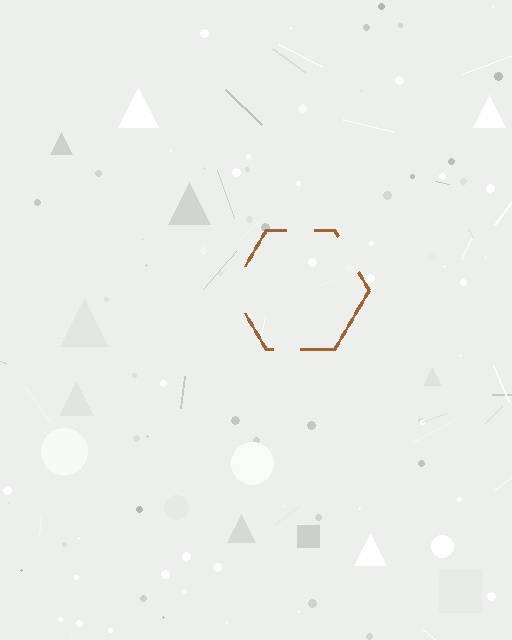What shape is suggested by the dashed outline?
The dashed outline suggests a hexagon.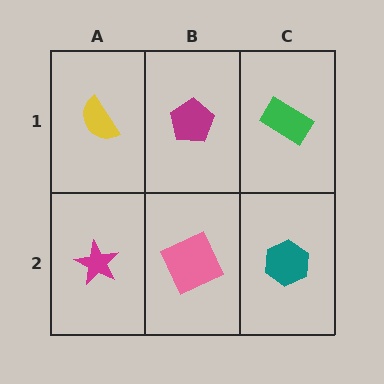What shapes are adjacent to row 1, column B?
A pink square (row 2, column B), a yellow semicircle (row 1, column A), a green rectangle (row 1, column C).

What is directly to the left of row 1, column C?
A magenta pentagon.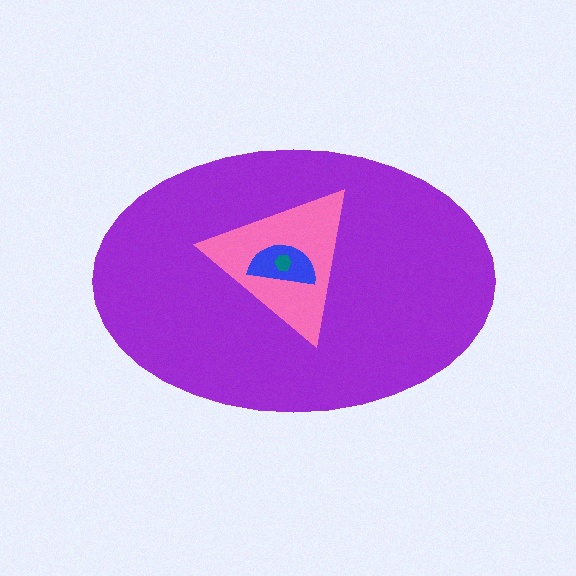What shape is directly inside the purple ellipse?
The pink triangle.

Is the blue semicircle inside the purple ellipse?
Yes.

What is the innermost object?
The teal hexagon.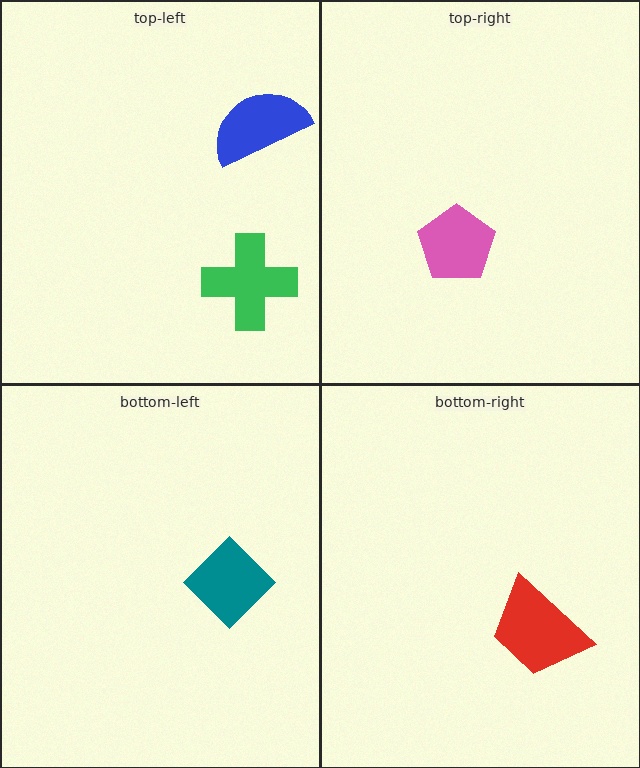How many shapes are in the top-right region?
1.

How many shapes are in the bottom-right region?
1.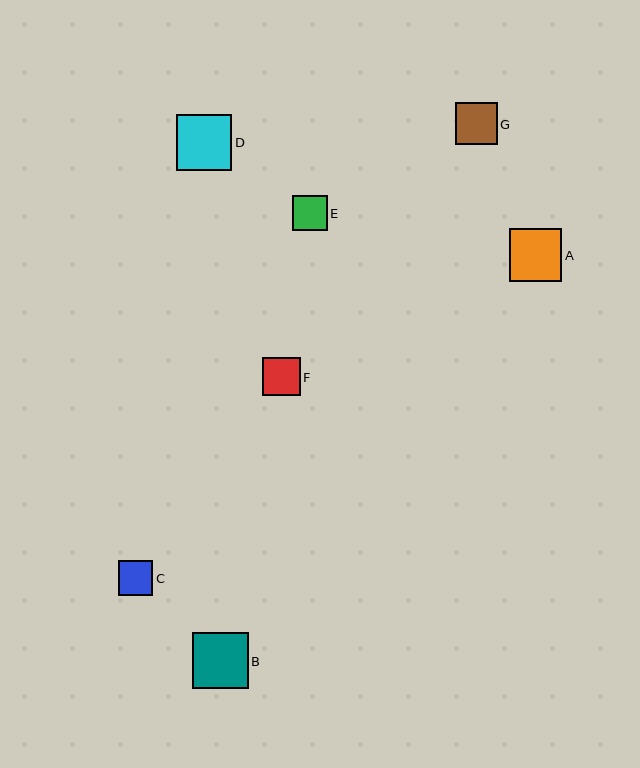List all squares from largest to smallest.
From largest to smallest: D, B, A, G, F, E, C.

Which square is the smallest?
Square C is the smallest with a size of approximately 34 pixels.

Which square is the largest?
Square D is the largest with a size of approximately 56 pixels.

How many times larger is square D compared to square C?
Square D is approximately 1.6 times the size of square C.